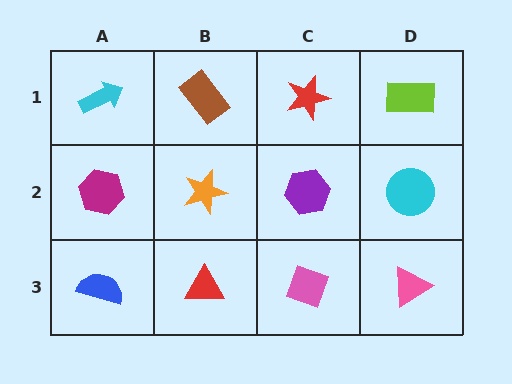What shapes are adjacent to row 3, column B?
An orange star (row 2, column B), a blue semicircle (row 3, column A), a pink diamond (row 3, column C).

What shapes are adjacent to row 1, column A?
A magenta hexagon (row 2, column A), a brown rectangle (row 1, column B).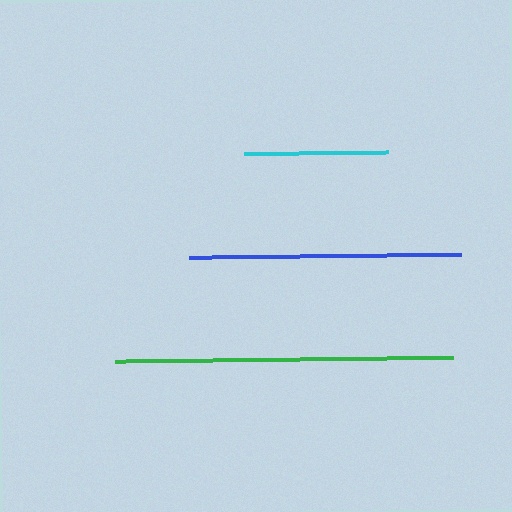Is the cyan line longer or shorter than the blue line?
The blue line is longer than the cyan line.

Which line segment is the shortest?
The cyan line is the shortest at approximately 143 pixels.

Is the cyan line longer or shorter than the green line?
The green line is longer than the cyan line.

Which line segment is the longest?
The green line is the longest at approximately 338 pixels.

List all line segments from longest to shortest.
From longest to shortest: green, blue, cyan.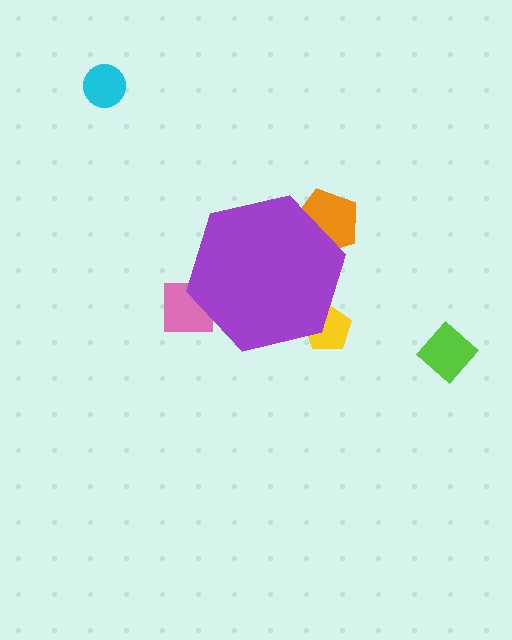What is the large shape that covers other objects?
A purple hexagon.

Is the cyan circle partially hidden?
No, the cyan circle is fully visible.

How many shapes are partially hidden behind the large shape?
3 shapes are partially hidden.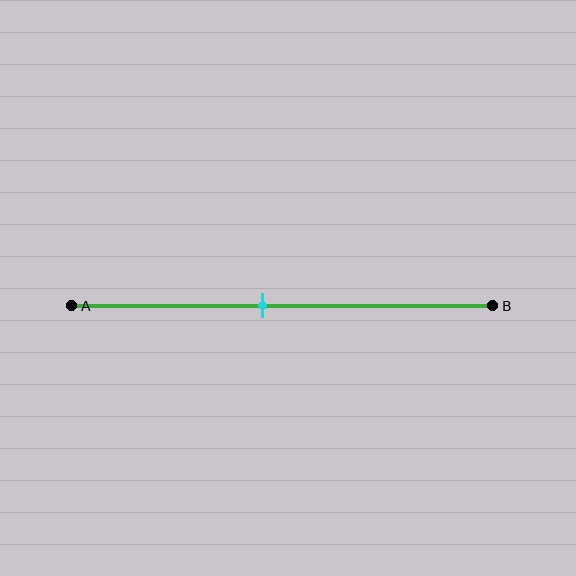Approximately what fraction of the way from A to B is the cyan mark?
The cyan mark is approximately 45% of the way from A to B.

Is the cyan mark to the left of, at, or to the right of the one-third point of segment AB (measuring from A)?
The cyan mark is to the right of the one-third point of segment AB.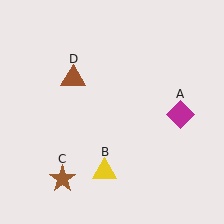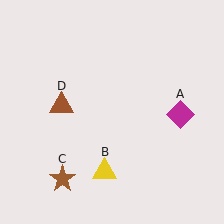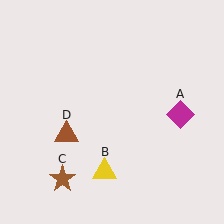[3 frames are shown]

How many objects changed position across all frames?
1 object changed position: brown triangle (object D).